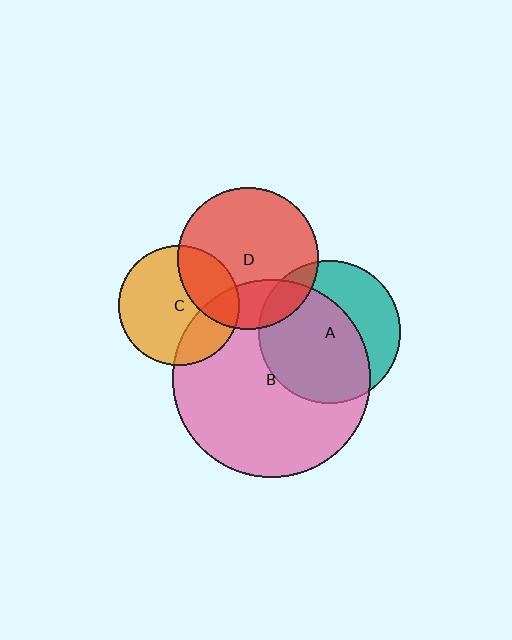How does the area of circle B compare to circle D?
Approximately 2.0 times.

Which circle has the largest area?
Circle B (pink).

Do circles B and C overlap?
Yes.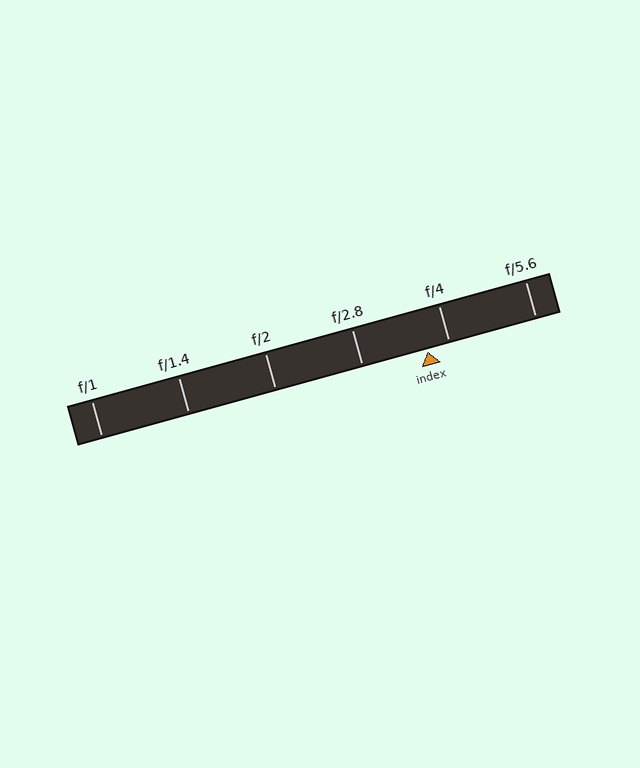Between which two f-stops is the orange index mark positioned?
The index mark is between f/2.8 and f/4.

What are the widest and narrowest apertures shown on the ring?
The widest aperture shown is f/1 and the narrowest is f/5.6.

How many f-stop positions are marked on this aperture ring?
There are 6 f-stop positions marked.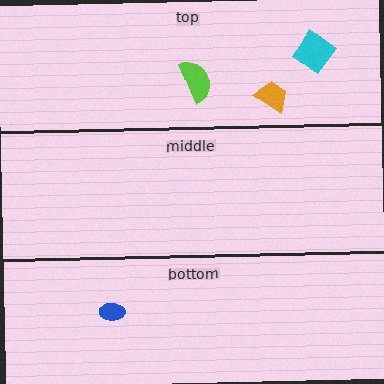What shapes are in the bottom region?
The blue ellipse.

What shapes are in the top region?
The cyan diamond, the orange trapezoid, the lime semicircle.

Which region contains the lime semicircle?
The top region.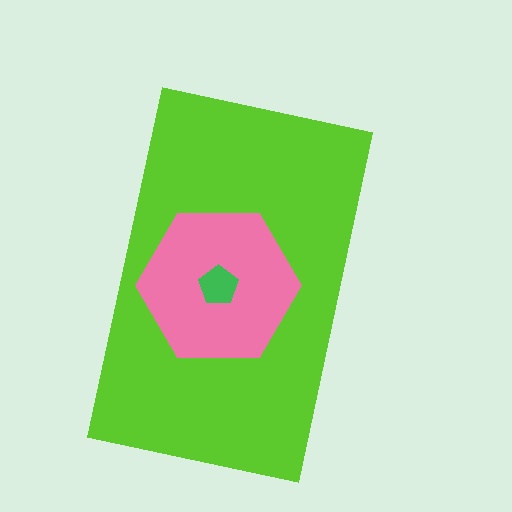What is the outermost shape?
The lime rectangle.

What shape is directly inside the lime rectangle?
The pink hexagon.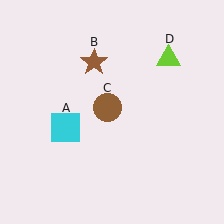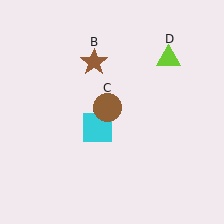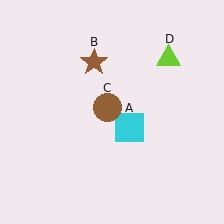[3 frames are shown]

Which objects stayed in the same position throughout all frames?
Brown star (object B) and brown circle (object C) and lime triangle (object D) remained stationary.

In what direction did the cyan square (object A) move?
The cyan square (object A) moved right.